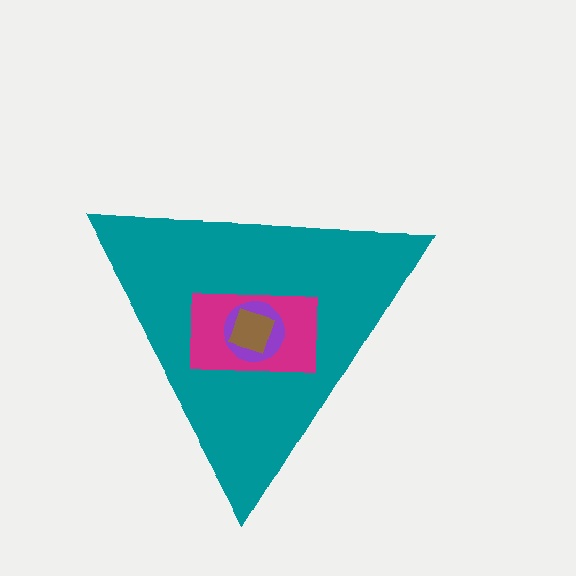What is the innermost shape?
The brown diamond.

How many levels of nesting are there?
4.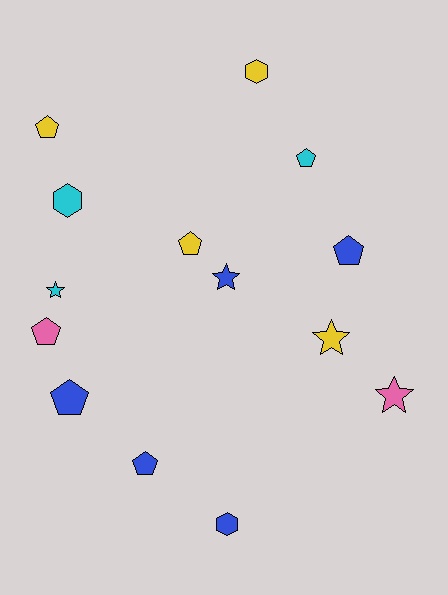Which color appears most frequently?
Blue, with 5 objects.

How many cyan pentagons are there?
There is 1 cyan pentagon.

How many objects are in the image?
There are 14 objects.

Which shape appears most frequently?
Pentagon, with 7 objects.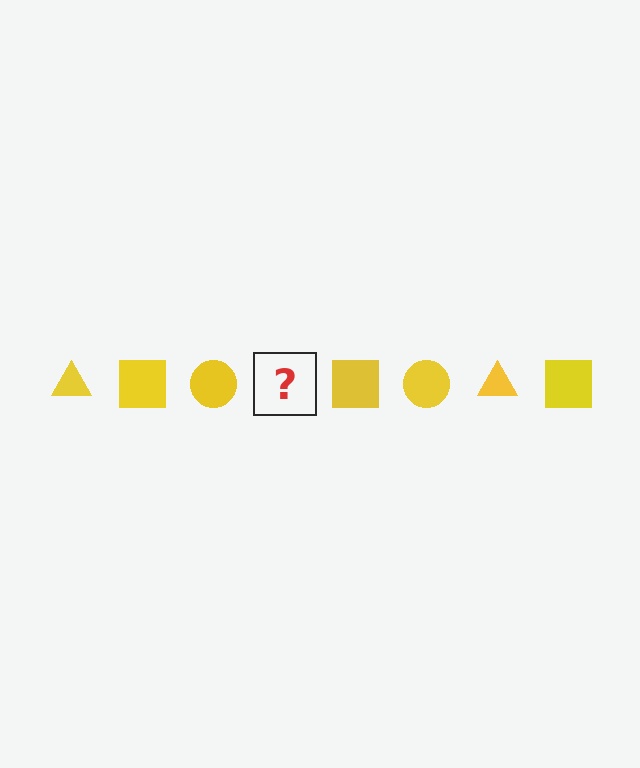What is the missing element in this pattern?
The missing element is a yellow triangle.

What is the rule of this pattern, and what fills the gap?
The rule is that the pattern cycles through triangle, square, circle shapes in yellow. The gap should be filled with a yellow triangle.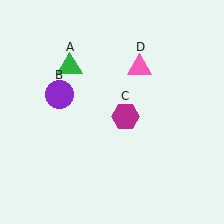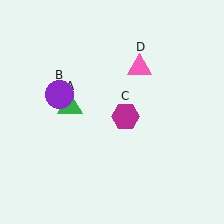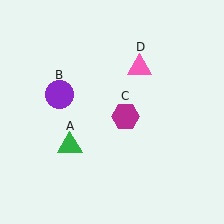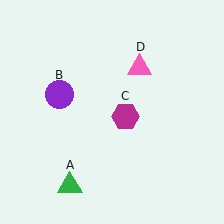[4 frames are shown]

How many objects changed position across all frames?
1 object changed position: green triangle (object A).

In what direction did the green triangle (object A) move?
The green triangle (object A) moved down.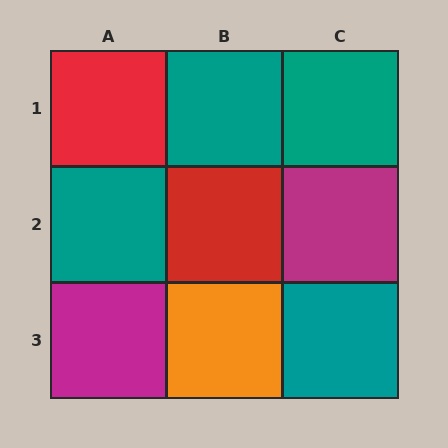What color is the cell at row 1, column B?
Teal.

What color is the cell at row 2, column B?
Red.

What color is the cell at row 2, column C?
Magenta.